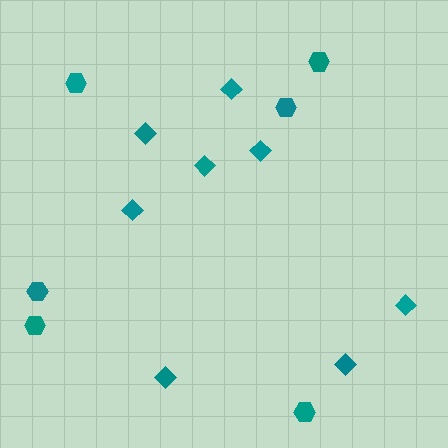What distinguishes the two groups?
There are 2 groups: one group of diamonds (8) and one group of hexagons (6).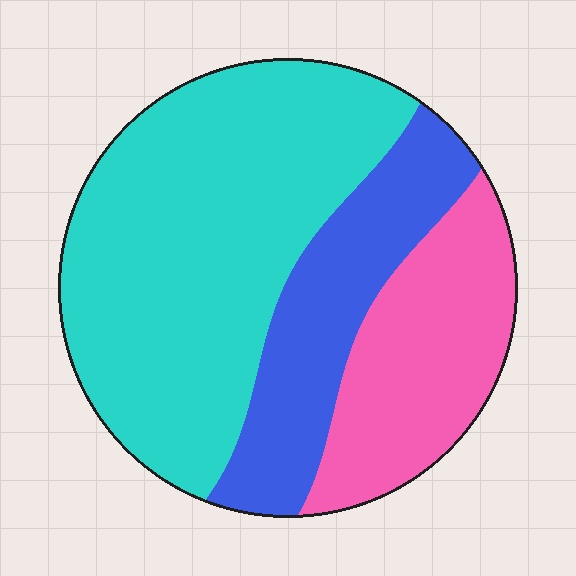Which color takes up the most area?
Cyan, at roughly 55%.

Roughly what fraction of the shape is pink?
Pink takes up about one quarter (1/4) of the shape.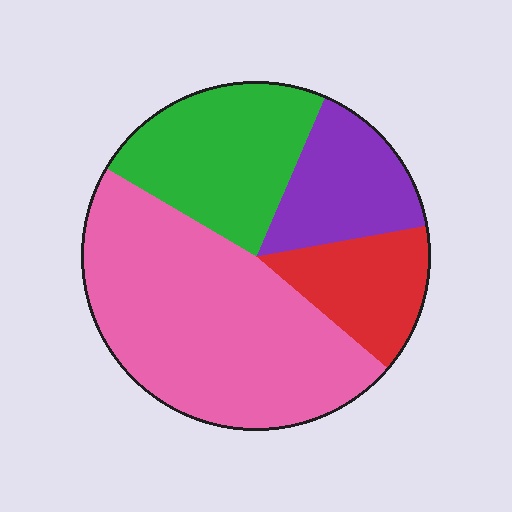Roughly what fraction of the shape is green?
Green covers around 25% of the shape.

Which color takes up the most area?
Pink, at roughly 45%.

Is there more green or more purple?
Green.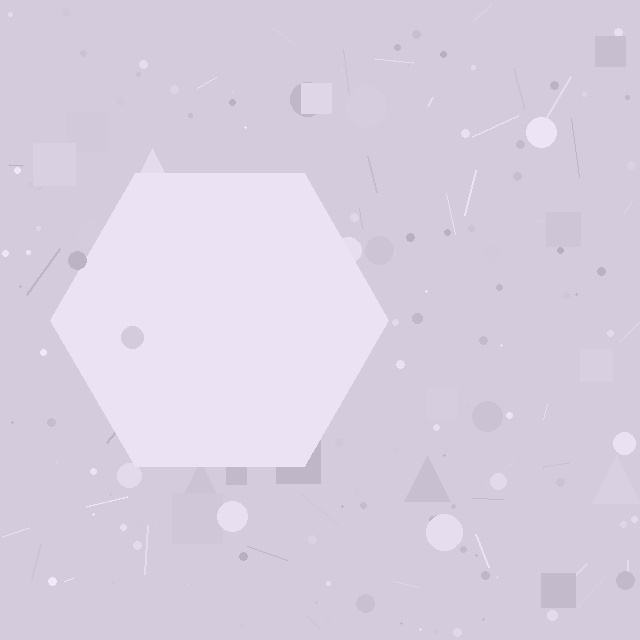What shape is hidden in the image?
A hexagon is hidden in the image.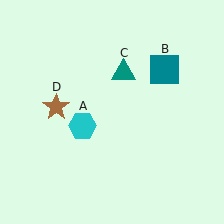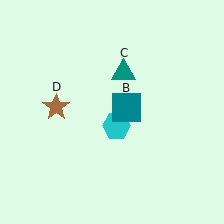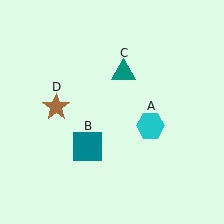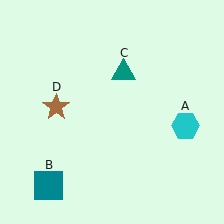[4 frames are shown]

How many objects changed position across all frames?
2 objects changed position: cyan hexagon (object A), teal square (object B).